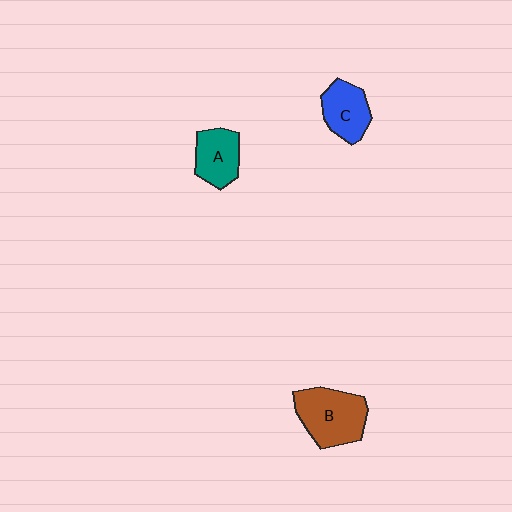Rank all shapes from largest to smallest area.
From largest to smallest: B (brown), C (blue), A (teal).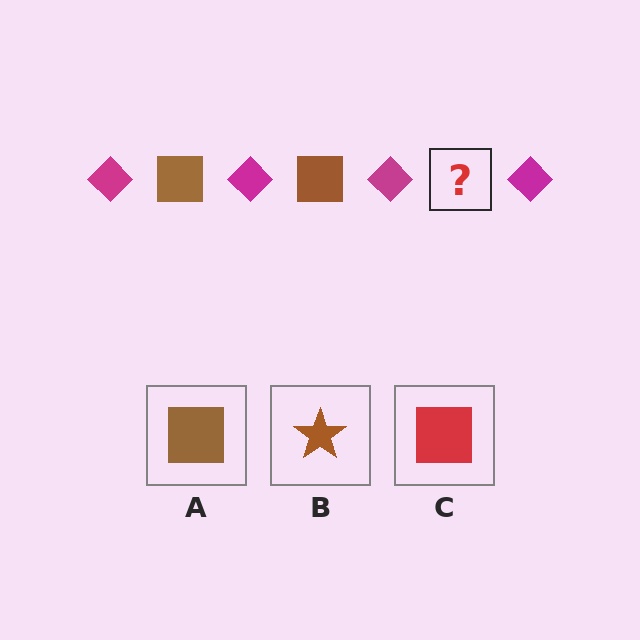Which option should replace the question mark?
Option A.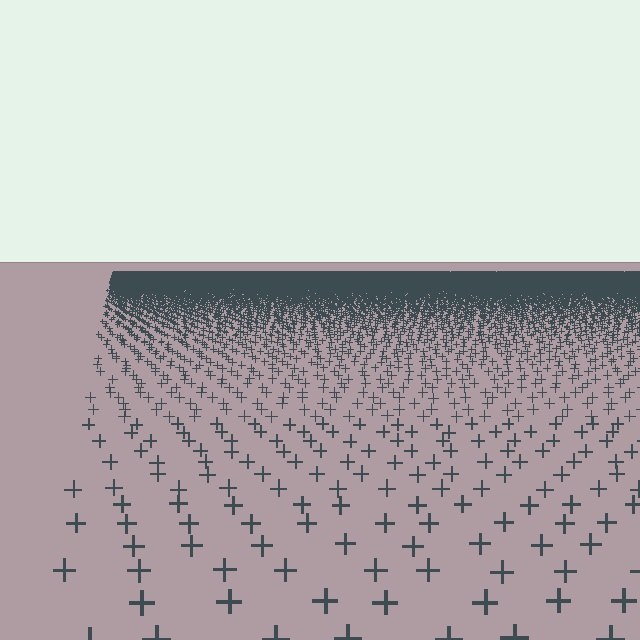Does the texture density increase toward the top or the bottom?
Density increases toward the top.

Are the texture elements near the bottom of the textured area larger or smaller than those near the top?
Larger. Near the bottom, elements are closer to the viewer and appear at a bigger on-screen size.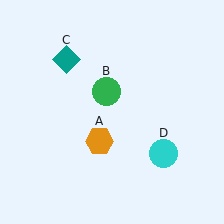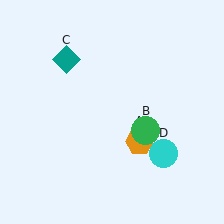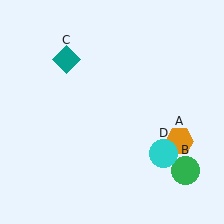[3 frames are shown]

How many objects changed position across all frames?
2 objects changed position: orange hexagon (object A), green circle (object B).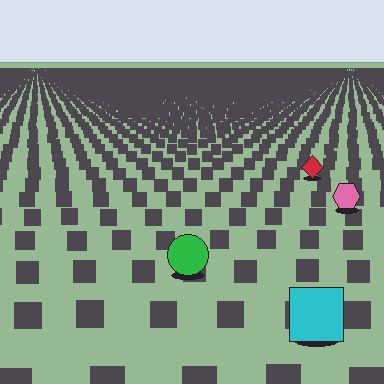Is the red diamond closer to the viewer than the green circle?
No. The green circle is closer — you can tell from the texture gradient: the ground texture is coarser near it.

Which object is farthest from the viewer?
The red diamond is farthest from the viewer. It appears smaller and the ground texture around it is denser.